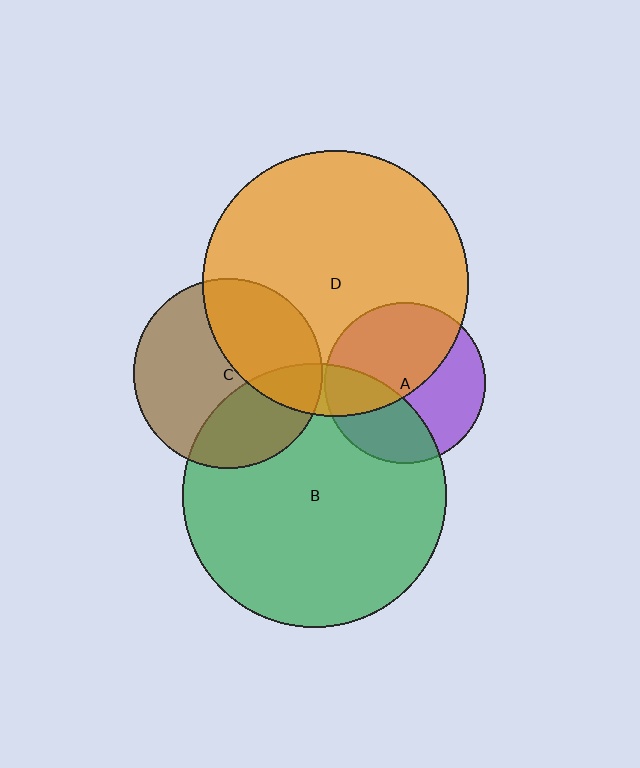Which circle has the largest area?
Circle D (orange).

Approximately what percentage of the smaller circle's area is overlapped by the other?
Approximately 40%.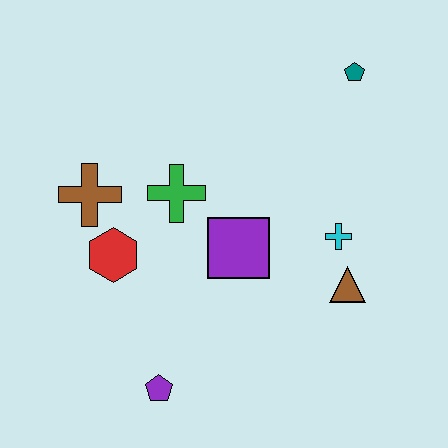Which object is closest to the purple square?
The green cross is closest to the purple square.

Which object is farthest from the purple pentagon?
The teal pentagon is farthest from the purple pentagon.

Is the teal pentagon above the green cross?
Yes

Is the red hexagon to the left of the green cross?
Yes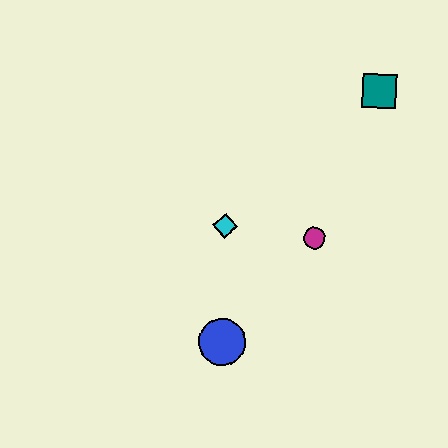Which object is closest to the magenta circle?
The cyan diamond is closest to the magenta circle.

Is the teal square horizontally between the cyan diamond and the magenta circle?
No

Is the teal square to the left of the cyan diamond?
No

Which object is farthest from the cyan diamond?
The teal square is farthest from the cyan diamond.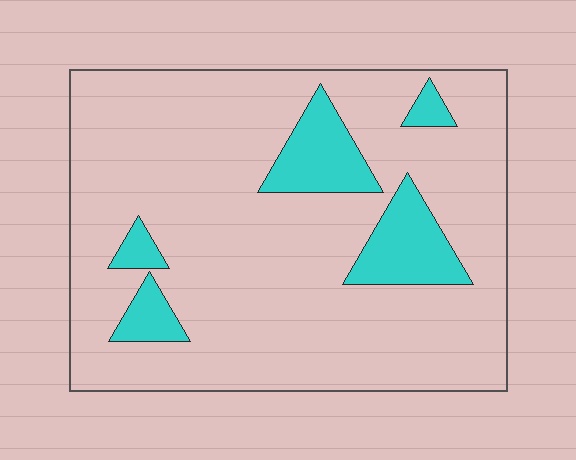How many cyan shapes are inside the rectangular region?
5.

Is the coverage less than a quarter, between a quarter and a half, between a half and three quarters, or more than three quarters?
Less than a quarter.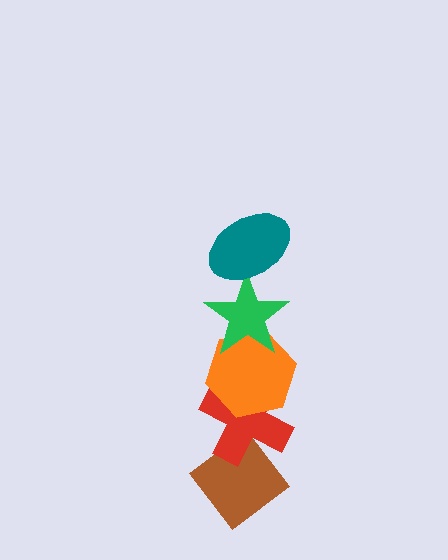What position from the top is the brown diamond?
The brown diamond is 5th from the top.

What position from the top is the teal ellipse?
The teal ellipse is 1st from the top.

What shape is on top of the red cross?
The orange hexagon is on top of the red cross.